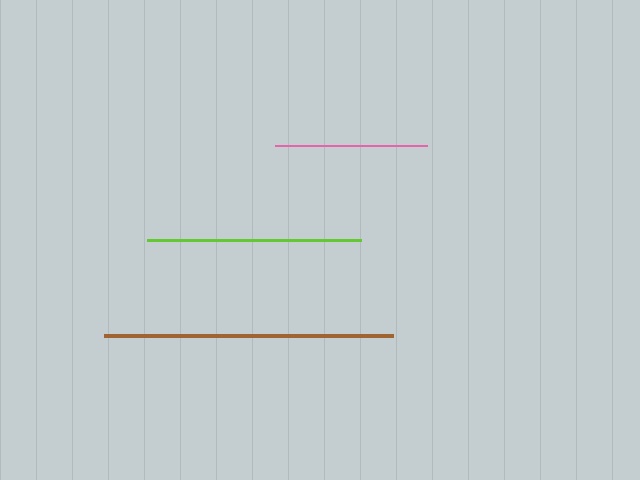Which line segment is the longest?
The brown line is the longest at approximately 290 pixels.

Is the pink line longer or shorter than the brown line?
The brown line is longer than the pink line.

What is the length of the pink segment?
The pink segment is approximately 153 pixels long.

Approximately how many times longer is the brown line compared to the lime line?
The brown line is approximately 1.4 times the length of the lime line.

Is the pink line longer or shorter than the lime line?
The lime line is longer than the pink line.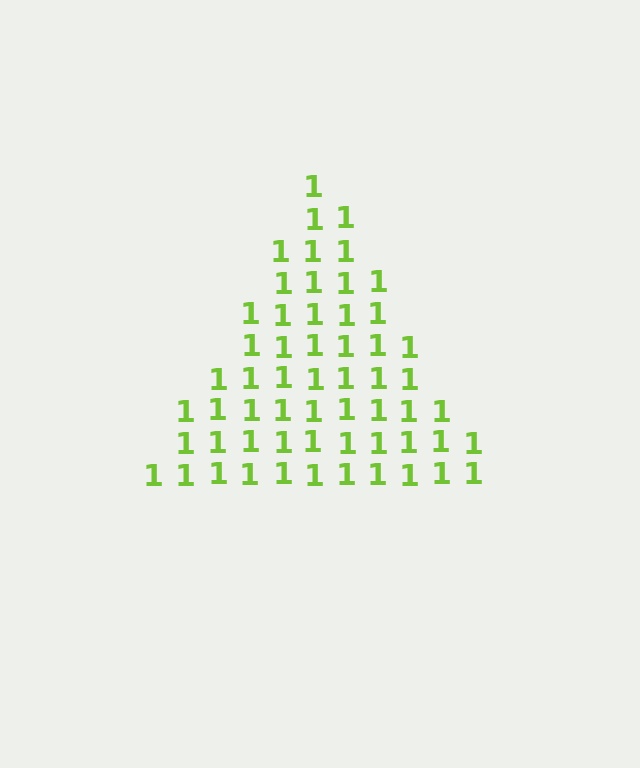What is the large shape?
The large shape is a triangle.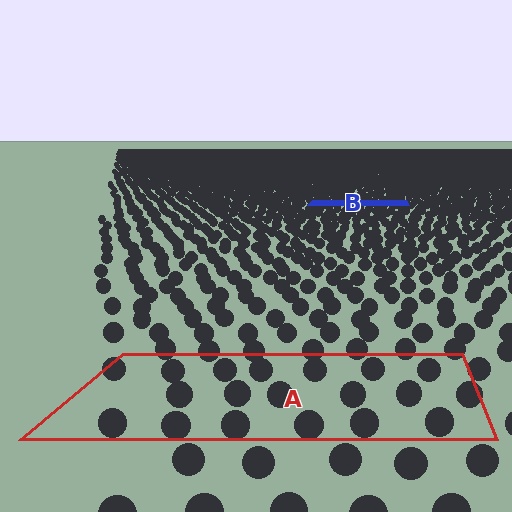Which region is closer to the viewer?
Region A is closer. The texture elements there are larger and more spread out.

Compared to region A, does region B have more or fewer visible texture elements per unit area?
Region B has more texture elements per unit area — they are packed more densely because it is farther away.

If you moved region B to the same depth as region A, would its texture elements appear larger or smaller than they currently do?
They would appear larger. At a closer depth, the same texture elements are projected at a bigger on-screen size.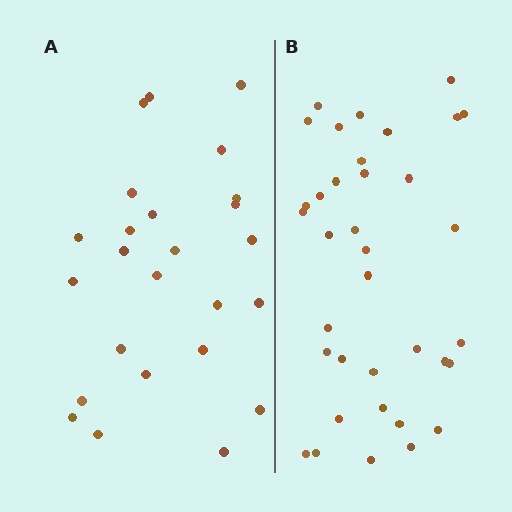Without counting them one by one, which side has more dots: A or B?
Region B (the right region) has more dots.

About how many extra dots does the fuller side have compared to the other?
Region B has roughly 12 or so more dots than region A.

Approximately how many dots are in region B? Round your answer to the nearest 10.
About 40 dots. (The exact count is 36, which rounds to 40.)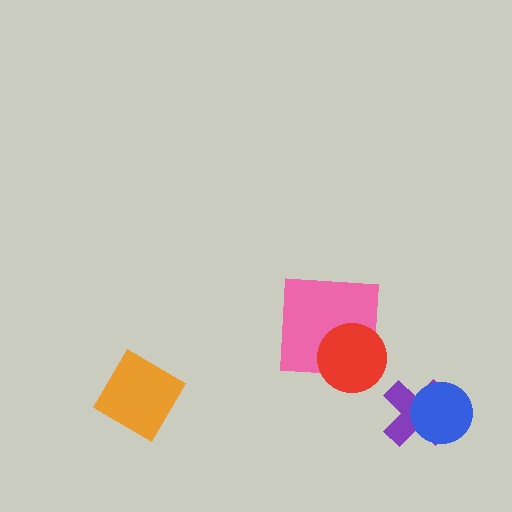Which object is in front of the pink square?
The red circle is in front of the pink square.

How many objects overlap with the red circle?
1 object overlaps with the red circle.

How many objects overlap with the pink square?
1 object overlaps with the pink square.